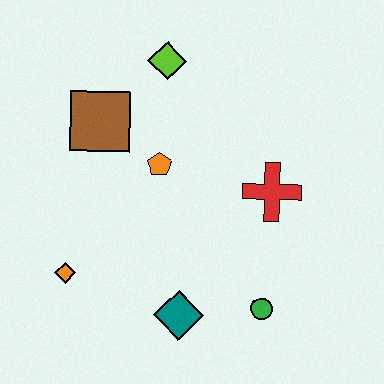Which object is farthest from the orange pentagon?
The green circle is farthest from the orange pentagon.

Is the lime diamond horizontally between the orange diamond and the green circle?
Yes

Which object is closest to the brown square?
The orange pentagon is closest to the brown square.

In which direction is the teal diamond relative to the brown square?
The teal diamond is below the brown square.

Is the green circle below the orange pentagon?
Yes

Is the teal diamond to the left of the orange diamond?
No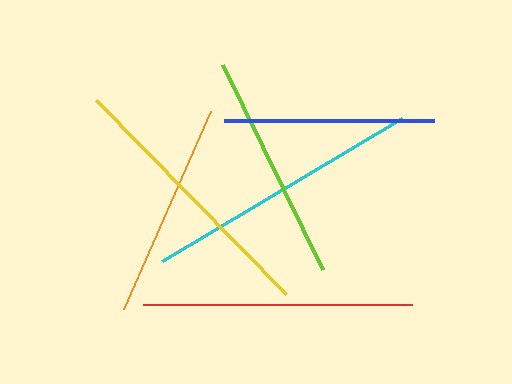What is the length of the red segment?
The red segment is approximately 269 pixels long.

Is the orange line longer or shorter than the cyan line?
The cyan line is longer than the orange line.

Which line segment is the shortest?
The blue line is the shortest at approximately 210 pixels.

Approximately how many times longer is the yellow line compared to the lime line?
The yellow line is approximately 1.2 times the length of the lime line.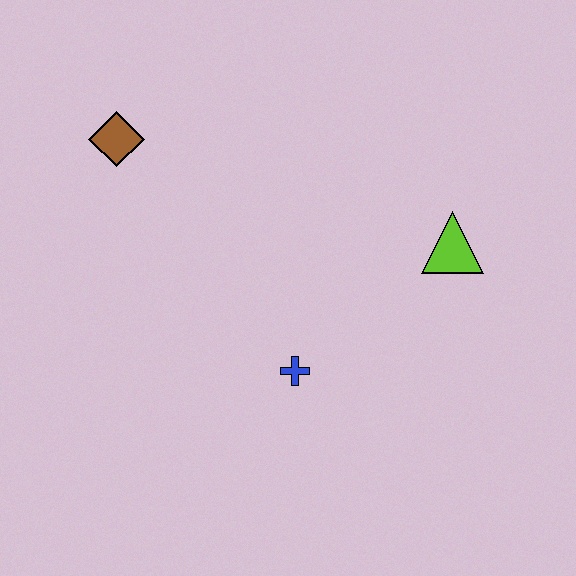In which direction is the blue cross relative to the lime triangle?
The blue cross is to the left of the lime triangle.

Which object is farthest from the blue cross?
The brown diamond is farthest from the blue cross.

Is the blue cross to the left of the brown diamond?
No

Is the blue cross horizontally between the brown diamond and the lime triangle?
Yes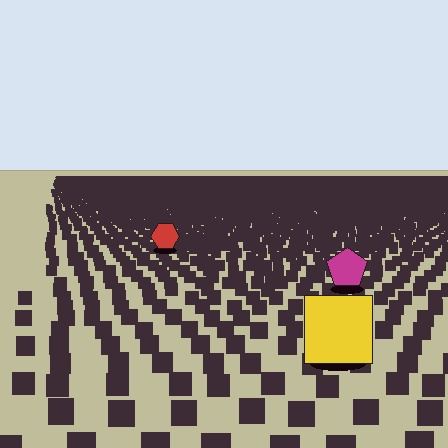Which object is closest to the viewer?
The yellow square is closest. The texture marks near it are larger and more spread out.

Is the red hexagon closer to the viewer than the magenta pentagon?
No. The magenta pentagon is closer — you can tell from the texture gradient: the ground texture is coarser near it.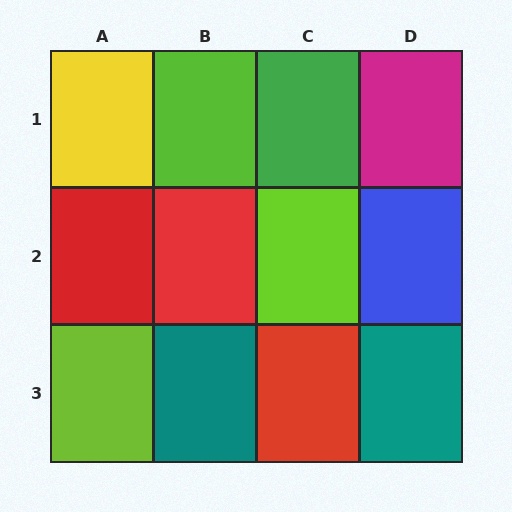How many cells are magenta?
1 cell is magenta.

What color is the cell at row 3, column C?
Red.